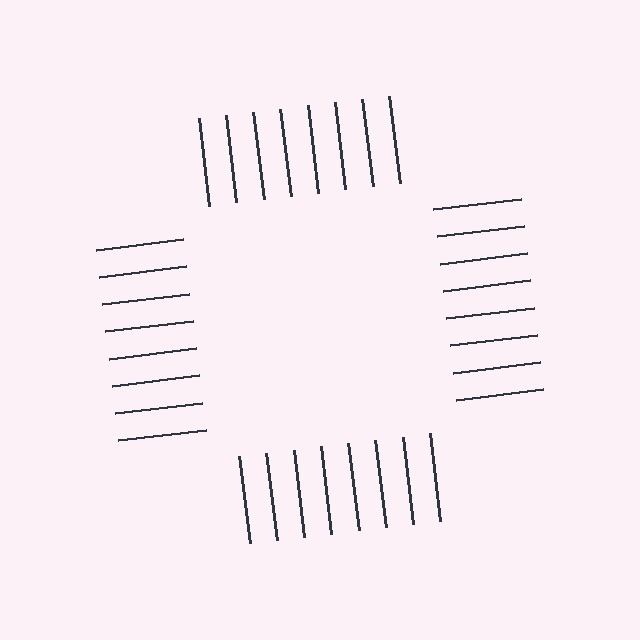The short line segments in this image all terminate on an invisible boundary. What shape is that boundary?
An illusory square — the line segments terminate on its edges but no continuous stroke is drawn.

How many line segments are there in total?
32 — 8 along each of the 4 edges.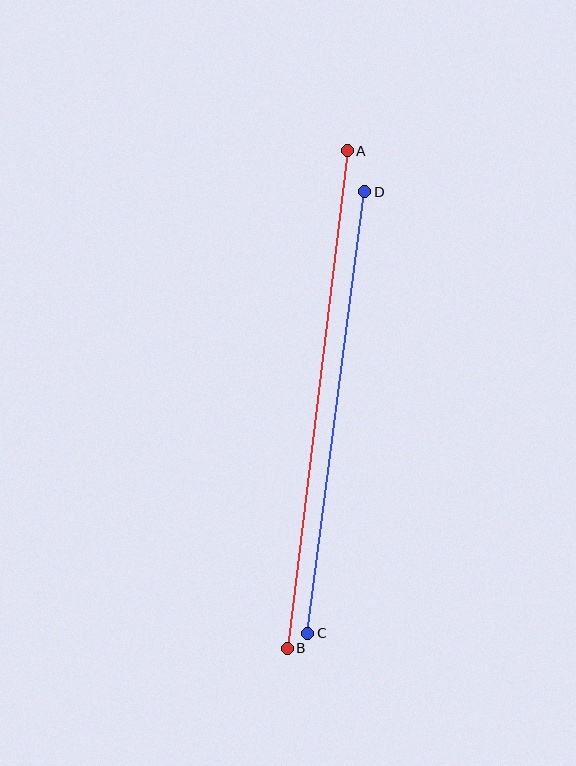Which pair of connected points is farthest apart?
Points A and B are farthest apart.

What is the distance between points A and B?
The distance is approximately 501 pixels.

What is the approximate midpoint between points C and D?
The midpoint is at approximately (336, 413) pixels.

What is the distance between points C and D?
The distance is approximately 445 pixels.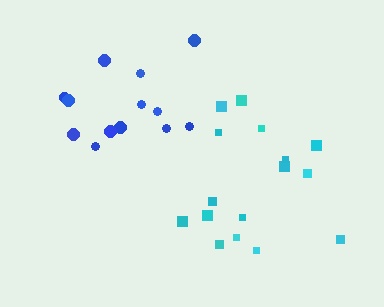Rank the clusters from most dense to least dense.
blue, cyan.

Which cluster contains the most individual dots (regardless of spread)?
Cyan (17).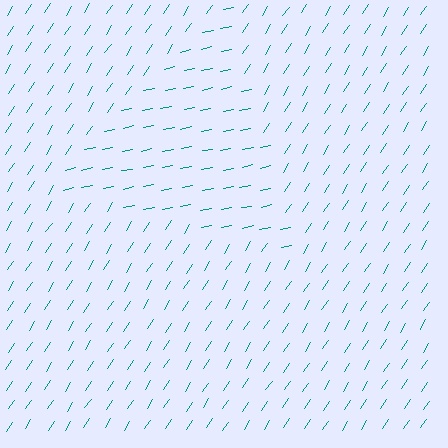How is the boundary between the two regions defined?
The boundary is defined purely by a change in line orientation (approximately 45 degrees difference). All lines are the same color and thickness.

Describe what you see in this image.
The image is filled with small teal line segments. A triangle region in the image has lines oriented differently from the surrounding lines, creating a visible texture boundary.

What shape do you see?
I see a triangle.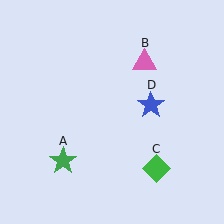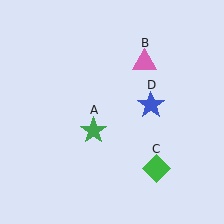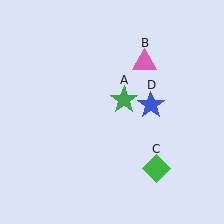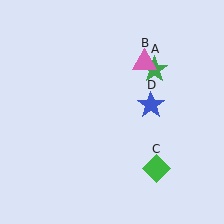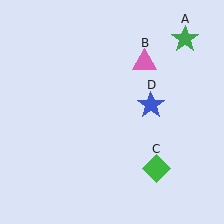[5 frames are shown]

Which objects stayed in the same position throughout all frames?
Pink triangle (object B) and green diamond (object C) and blue star (object D) remained stationary.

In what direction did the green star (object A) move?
The green star (object A) moved up and to the right.